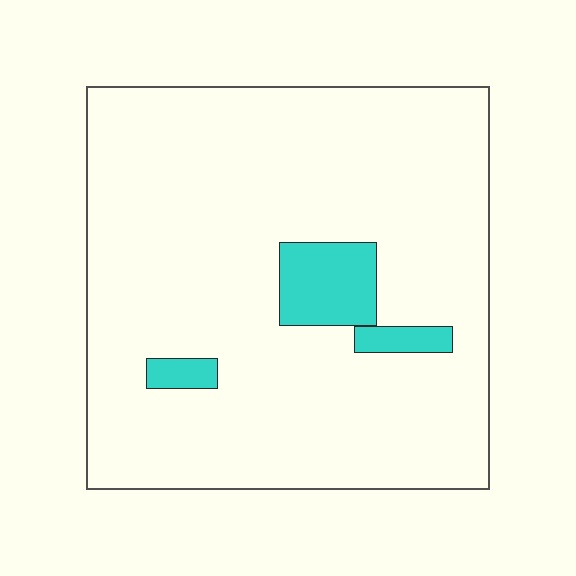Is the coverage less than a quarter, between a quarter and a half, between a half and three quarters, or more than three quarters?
Less than a quarter.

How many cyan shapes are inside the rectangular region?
3.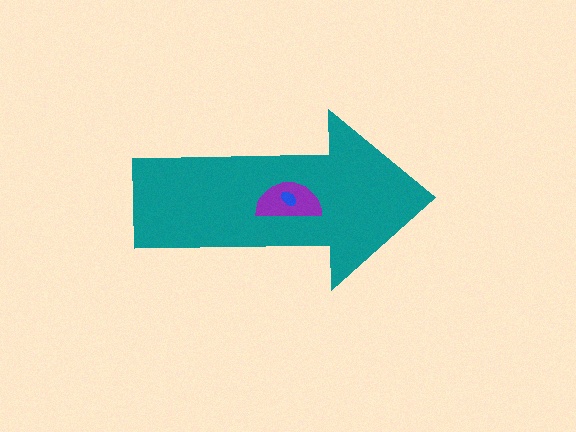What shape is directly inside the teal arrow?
The purple semicircle.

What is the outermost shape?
The teal arrow.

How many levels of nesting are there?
3.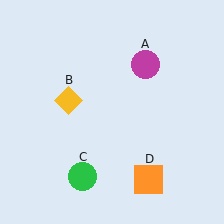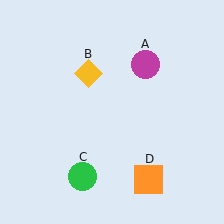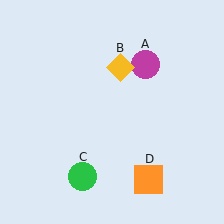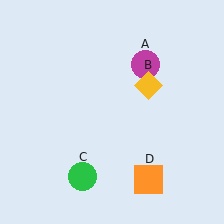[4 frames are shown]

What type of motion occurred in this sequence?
The yellow diamond (object B) rotated clockwise around the center of the scene.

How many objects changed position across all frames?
1 object changed position: yellow diamond (object B).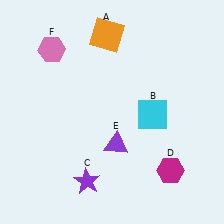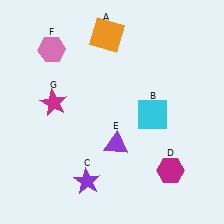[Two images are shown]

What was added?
A magenta star (G) was added in Image 2.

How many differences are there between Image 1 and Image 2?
There is 1 difference between the two images.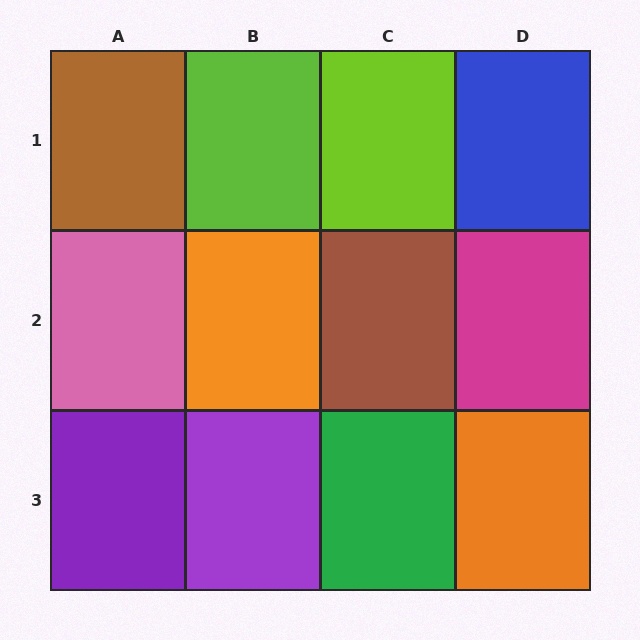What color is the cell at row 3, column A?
Purple.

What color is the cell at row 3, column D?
Orange.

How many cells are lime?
2 cells are lime.